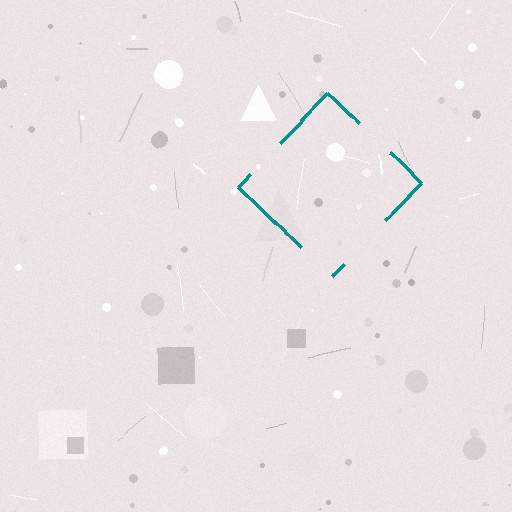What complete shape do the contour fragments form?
The contour fragments form a diamond.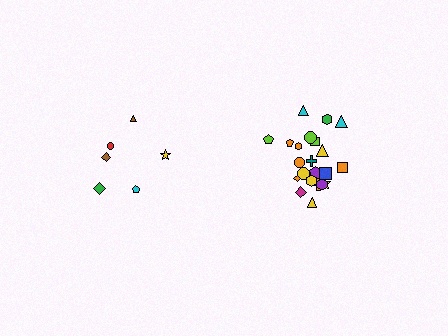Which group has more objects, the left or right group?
The right group.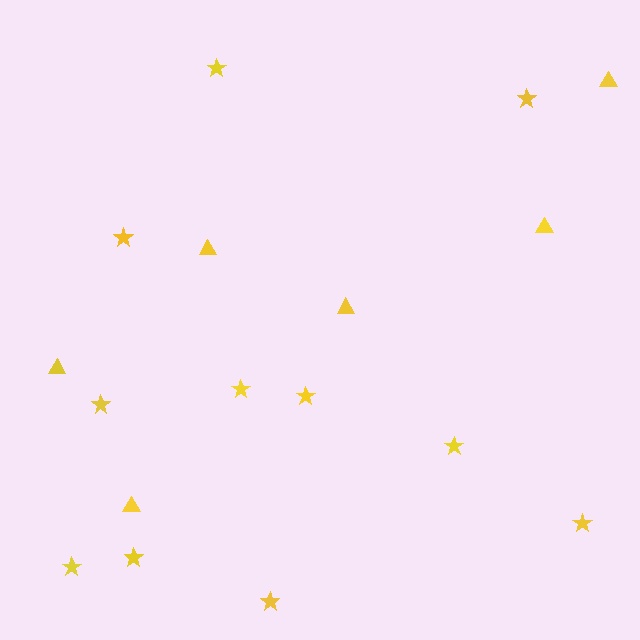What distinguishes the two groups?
There are 2 groups: one group of stars (11) and one group of triangles (6).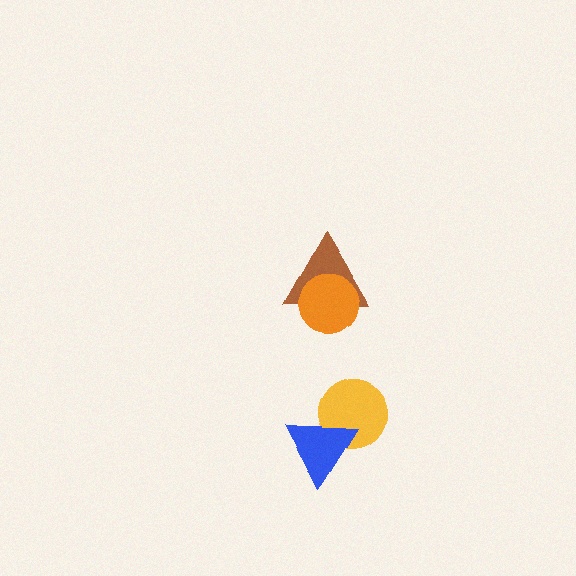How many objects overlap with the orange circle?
1 object overlaps with the orange circle.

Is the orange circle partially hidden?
No, no other shape covers it.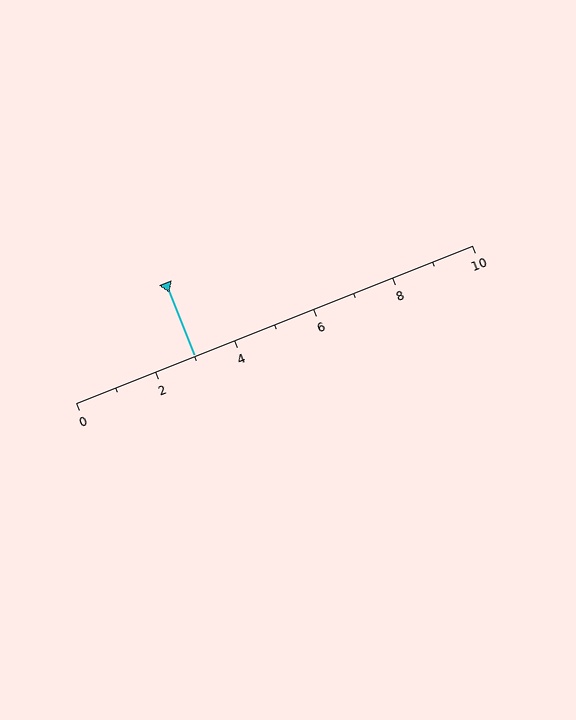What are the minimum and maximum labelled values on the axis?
The axis runs from 0 to 10.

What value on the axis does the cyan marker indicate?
The marker indicates approximately 3.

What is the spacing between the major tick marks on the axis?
The major ticks are spaced 2 apart.